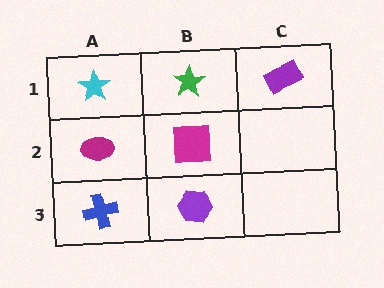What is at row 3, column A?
A blue cross.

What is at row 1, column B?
A green star.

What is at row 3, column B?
A purple hexagon.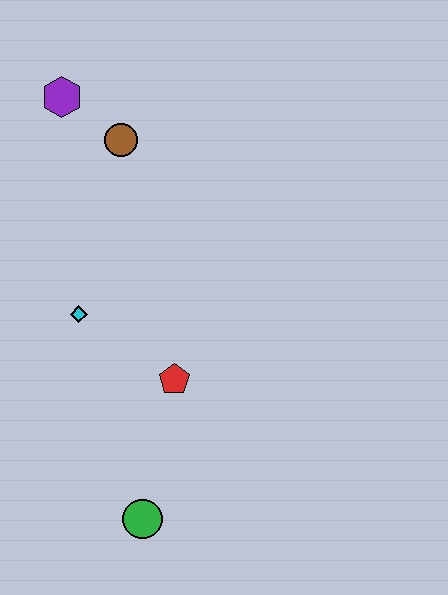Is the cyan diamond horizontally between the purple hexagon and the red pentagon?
Yes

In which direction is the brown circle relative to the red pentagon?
The brown circle is above the red pentagon.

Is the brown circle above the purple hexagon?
No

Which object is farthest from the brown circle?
The green circle is farthest from the brown circle.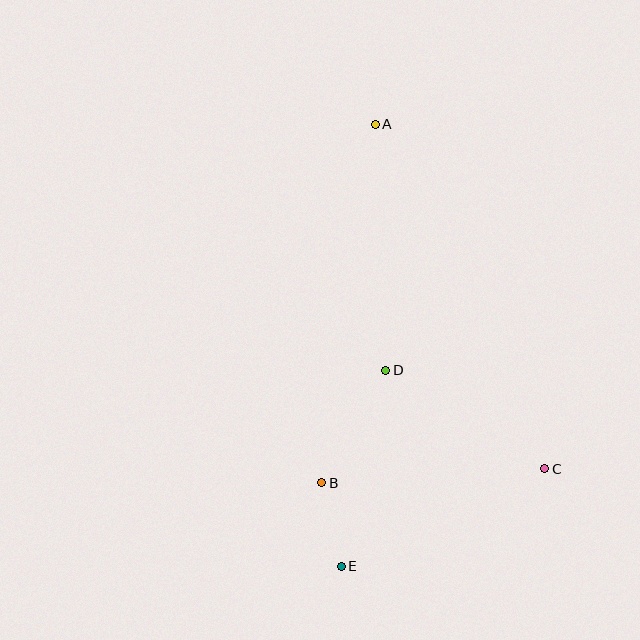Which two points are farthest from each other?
Points A and E are farthest from each other.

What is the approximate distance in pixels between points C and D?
The distance between C and D is approximately 187 pixels.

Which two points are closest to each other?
Points B and E are closest to each other.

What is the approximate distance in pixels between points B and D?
The distance between B and D is approximately 130 pixels.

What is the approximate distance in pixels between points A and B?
The distance between A and B is approximately 362 pixels.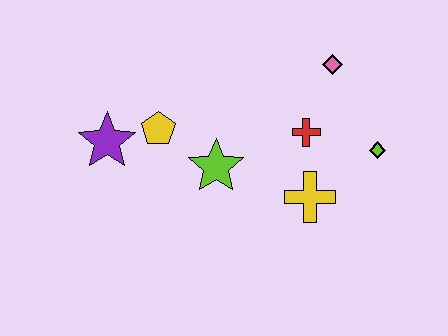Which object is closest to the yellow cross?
The red cross is closest to the yellow cross.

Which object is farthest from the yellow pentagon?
The lime diamond is farthest from the yellow pentagon.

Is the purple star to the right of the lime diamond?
No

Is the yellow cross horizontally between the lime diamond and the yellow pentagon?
Yes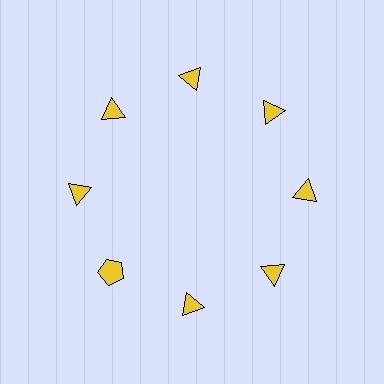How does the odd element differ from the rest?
It has a different shape: pentagon instead of triangle.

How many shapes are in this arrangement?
There are 8 shapes arranged in a ring pattern.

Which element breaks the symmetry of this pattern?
The yellow pentagon at roughly the 8 o'clock position breaks the symmetry. All other shapes are yellow triangles.